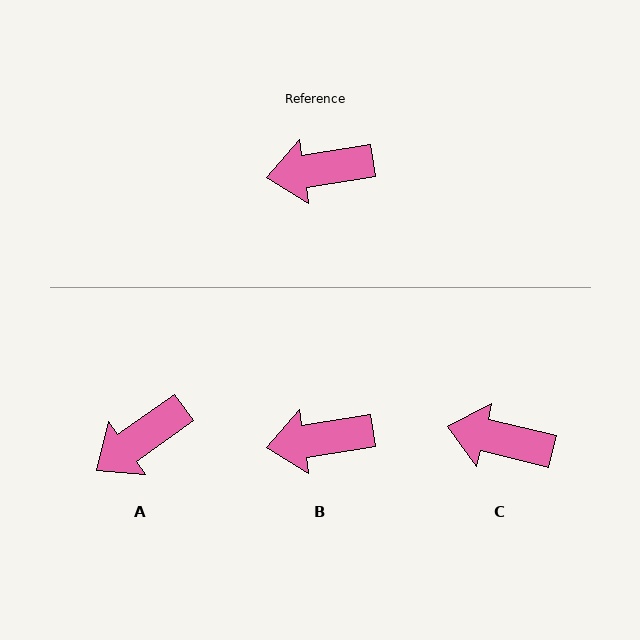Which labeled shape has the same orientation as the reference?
B.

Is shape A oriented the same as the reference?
No, it is off by about 27 degrees.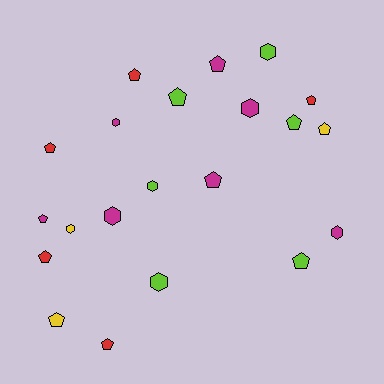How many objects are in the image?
There are 21 objects.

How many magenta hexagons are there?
There are 4 magenta hexagons.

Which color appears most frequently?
Magenta, with 7 objects.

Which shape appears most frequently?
Pentagon, with 13 objects.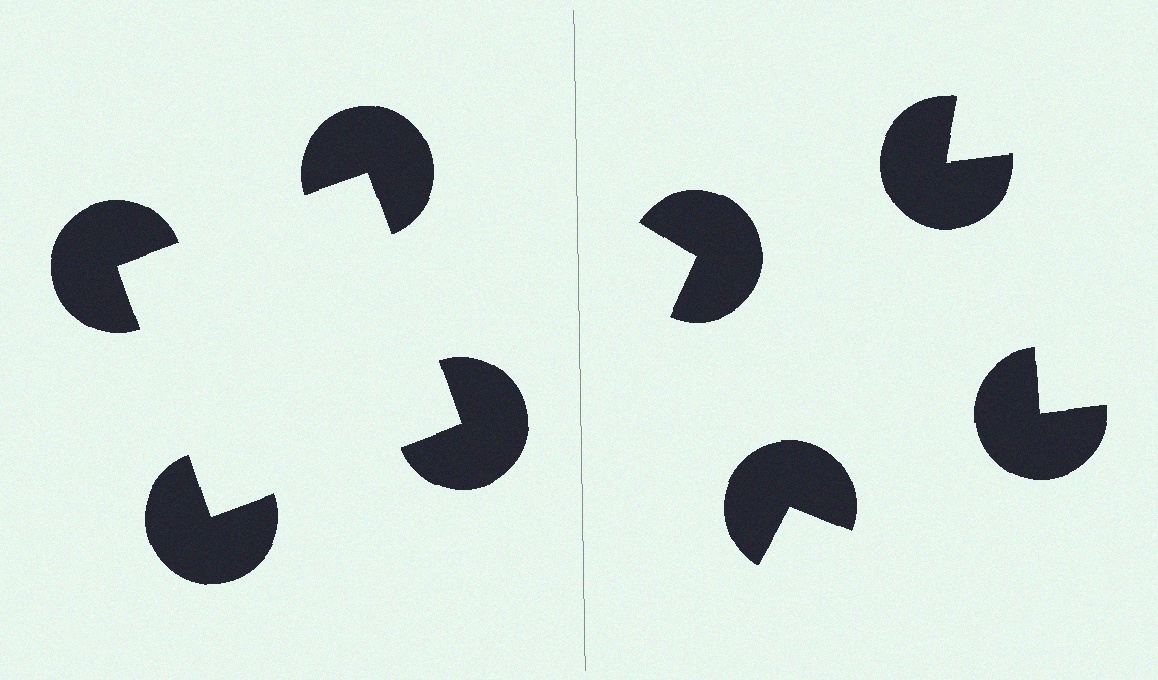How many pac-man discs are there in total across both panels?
8 — 4 on each side.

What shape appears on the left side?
An illusory square.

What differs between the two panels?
The pac-man discs are positioned identically on both sides; only the wedge orientations differ. On the left they align to a square; on the right they are misaligned.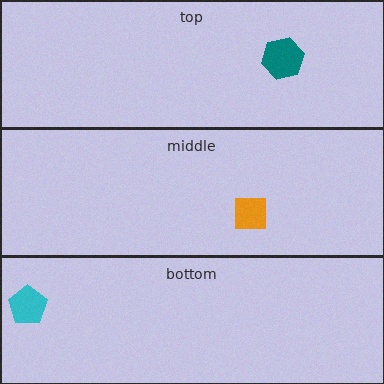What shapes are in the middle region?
The orange square.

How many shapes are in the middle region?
1.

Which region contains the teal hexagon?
The top region.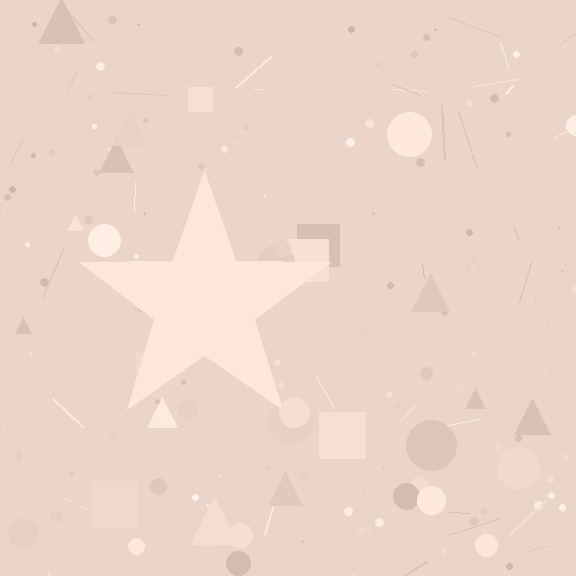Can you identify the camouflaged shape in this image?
The camouflaged shape is a star.